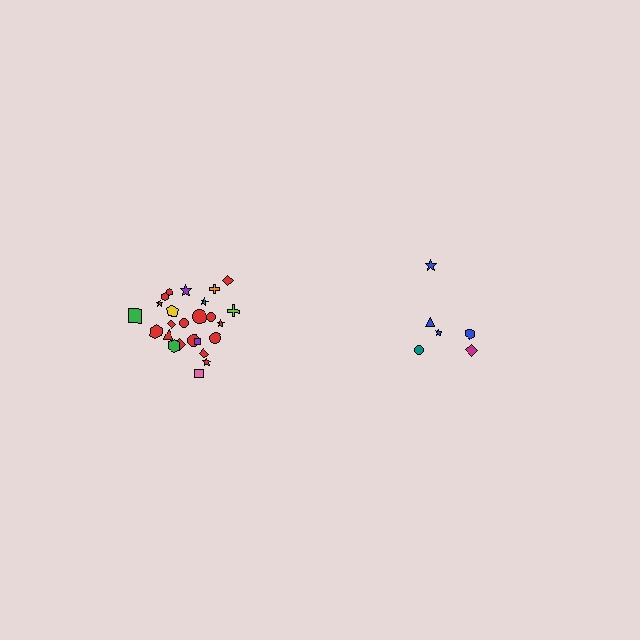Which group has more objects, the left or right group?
The left group.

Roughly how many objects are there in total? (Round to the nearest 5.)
Roughly 30 objects in total.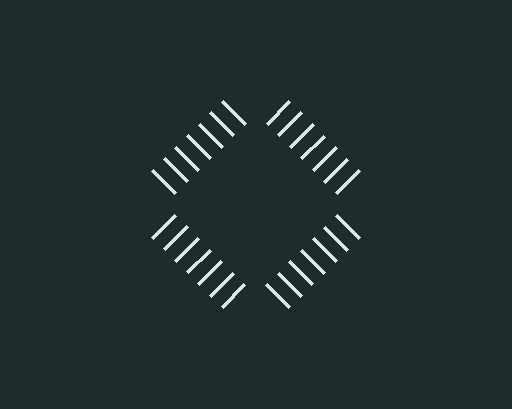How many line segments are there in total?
28 — 7 along each of the 4 edges.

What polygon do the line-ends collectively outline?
An illusory square — the line segments terminate on its edges but no continuous stroke is drawn.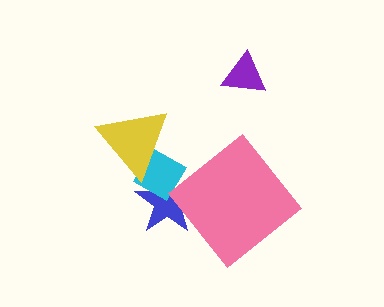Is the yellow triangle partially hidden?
No, no other shape covers it.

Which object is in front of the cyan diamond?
The yellow triangle is in front of the cyan diamond.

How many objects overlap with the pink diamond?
1 object overlaps with the pink diamond.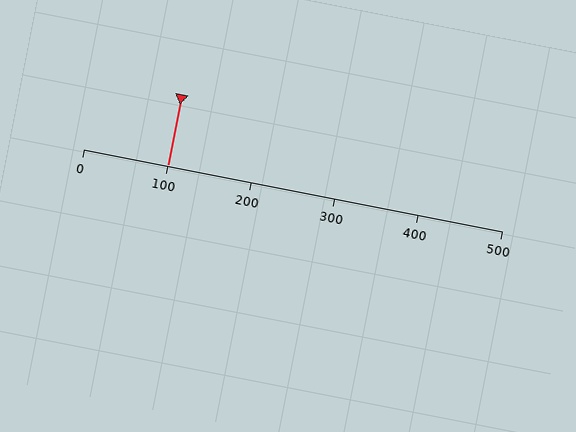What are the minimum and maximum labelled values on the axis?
The axis runs from 0 to 500.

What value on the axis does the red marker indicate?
The marker indicates approximately 100.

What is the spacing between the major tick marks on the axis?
The major ticks are spaced 100 apart.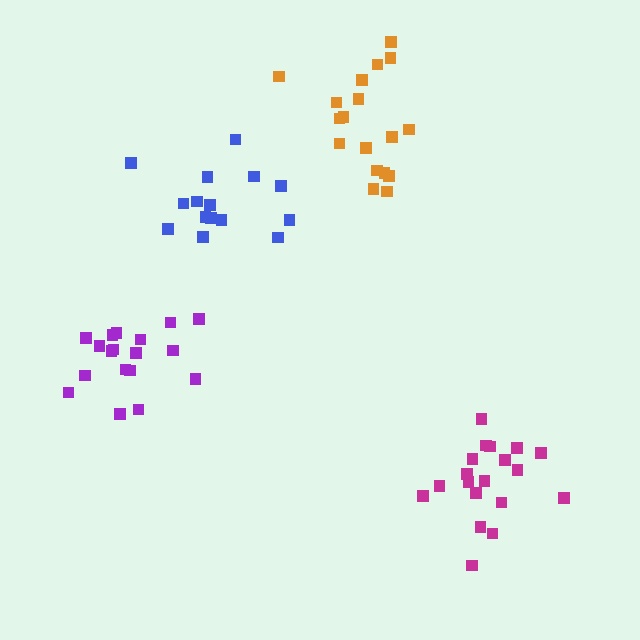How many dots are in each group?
Group 1: 15 dots, Group 2: 18 dots, Group 3: 18 dots, Group 4: 19 dots (70 total).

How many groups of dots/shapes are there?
There are 4 groups.